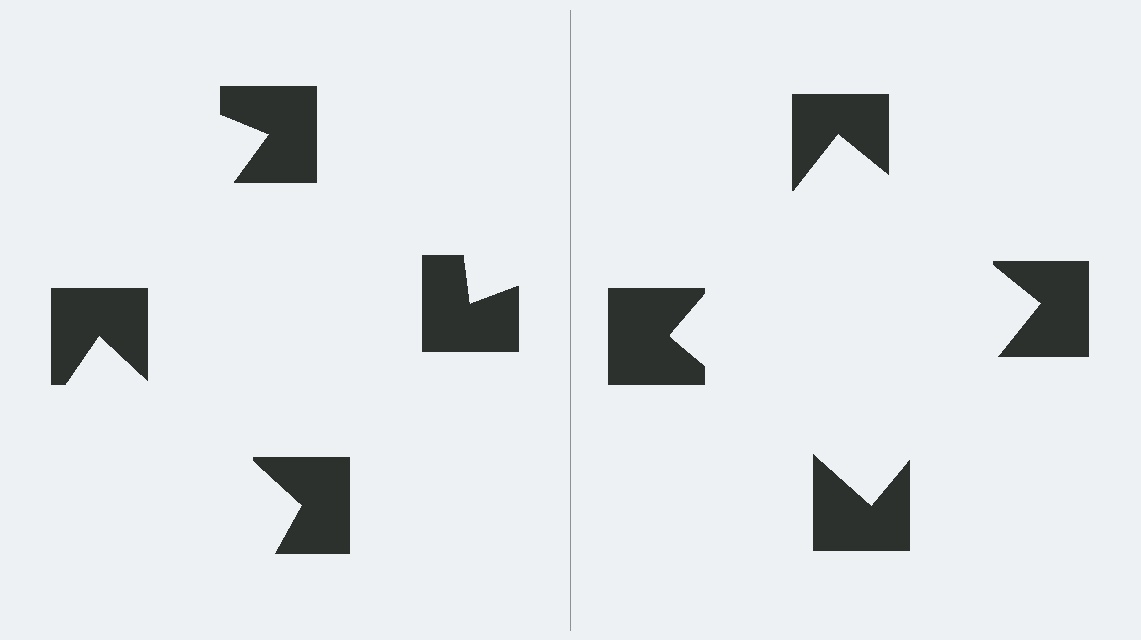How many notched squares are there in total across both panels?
8 — 4 on each side.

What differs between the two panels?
The notched squares are positioned identically on both sides; only the wedge orientations differ. On the right they align to a square; on the left they are misaligned.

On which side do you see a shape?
An illusory square appears on the right side. On the left side the wedge cuts are rotated, so no coherent shape forms.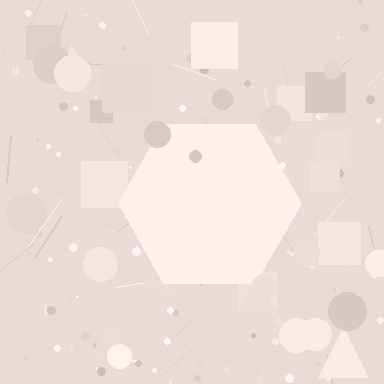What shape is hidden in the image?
A hexagon is hidden in the image.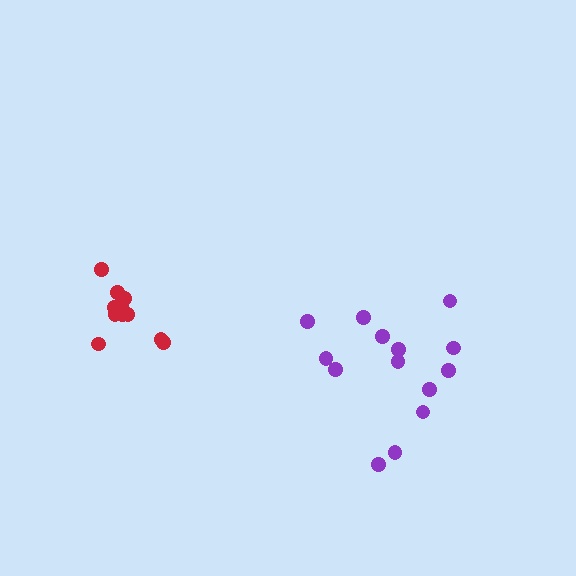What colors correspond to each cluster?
The clusters are colored: red, purple.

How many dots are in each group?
Group 1: 11 dots, Group 2: 14 dots (25 total).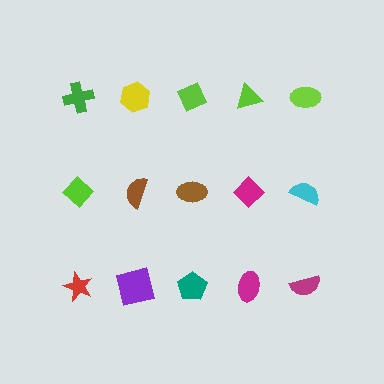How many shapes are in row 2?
5 shapes.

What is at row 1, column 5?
A lime ellipse.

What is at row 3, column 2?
A purple square.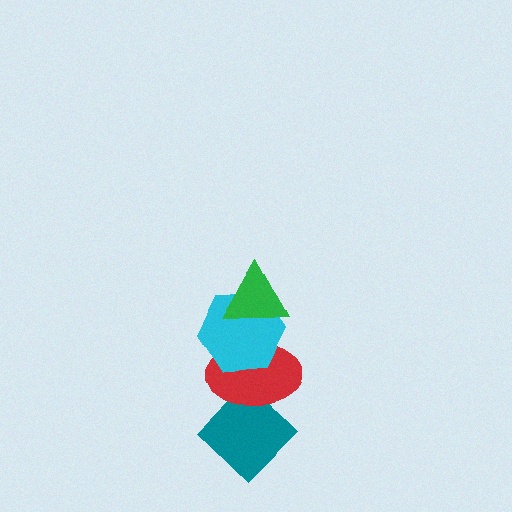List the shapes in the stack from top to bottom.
From top to bottom: the green triangle, the cyan hexagon, the red ellipse, the teal diamond.